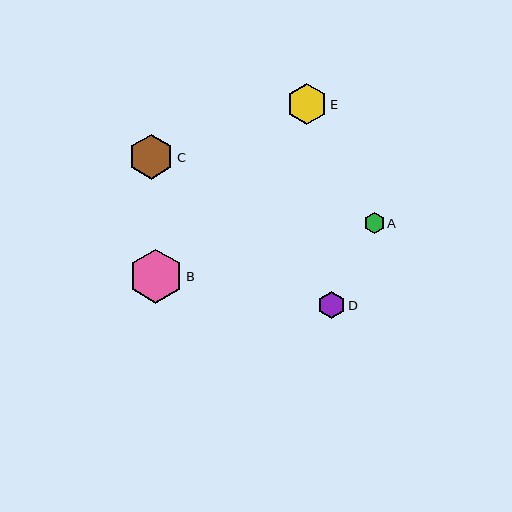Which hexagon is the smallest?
Hexagon A is the smallest with a size of approximately 21 pixels.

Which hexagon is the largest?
Hexagon B is the largest with a size of approximately 54 pixels.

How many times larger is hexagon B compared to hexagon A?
Hexagon B is approximately 2.6 times the size of hexagon A.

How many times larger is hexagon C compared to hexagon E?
Hexagon C is approximately 1.1 times the size of hexagon E.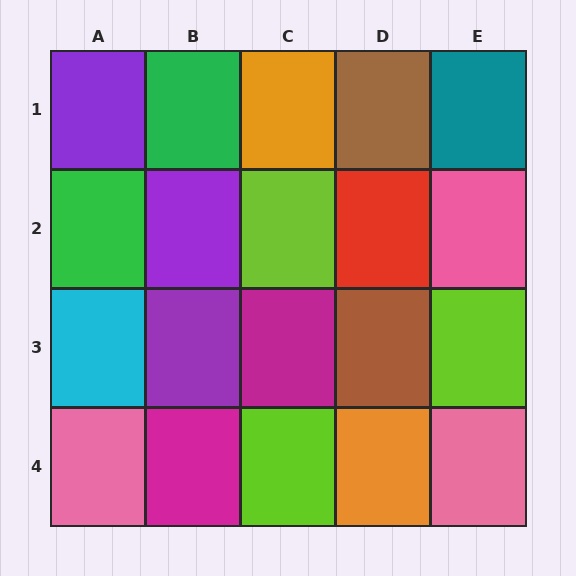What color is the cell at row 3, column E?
Lime.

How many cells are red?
1 cell is red.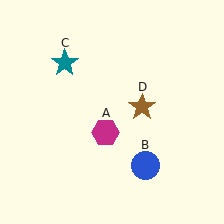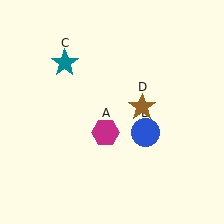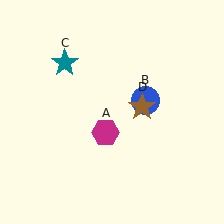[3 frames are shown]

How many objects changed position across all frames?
1 object changed position: blue circle (object B).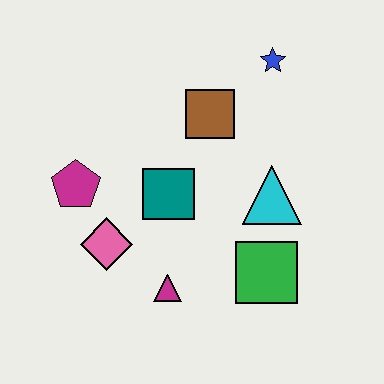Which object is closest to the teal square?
The pink diamond is closest to the teal square.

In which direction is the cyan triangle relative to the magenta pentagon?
The cyan triangle is to the right of the magenta pentagon.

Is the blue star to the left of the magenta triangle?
No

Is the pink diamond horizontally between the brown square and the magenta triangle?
No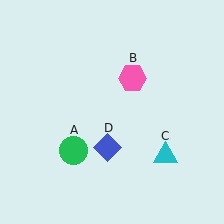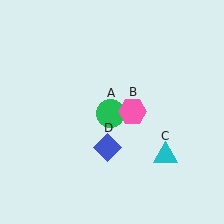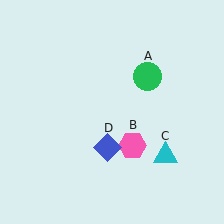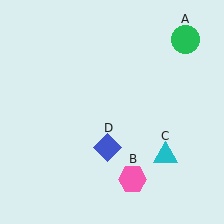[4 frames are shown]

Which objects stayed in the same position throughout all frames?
Cyan triangle (object C) and blue diamond (object D) remained stationary.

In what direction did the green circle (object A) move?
The green circle (object A) moved up and to the right.